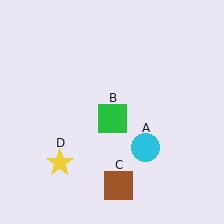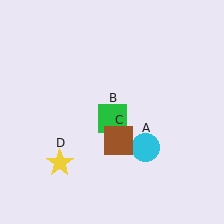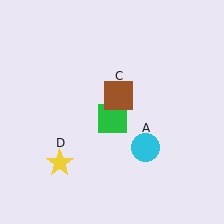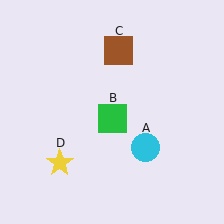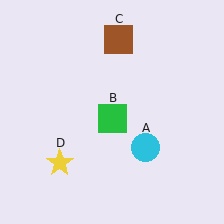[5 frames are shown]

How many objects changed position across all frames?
1 object changed position: brown square (object C).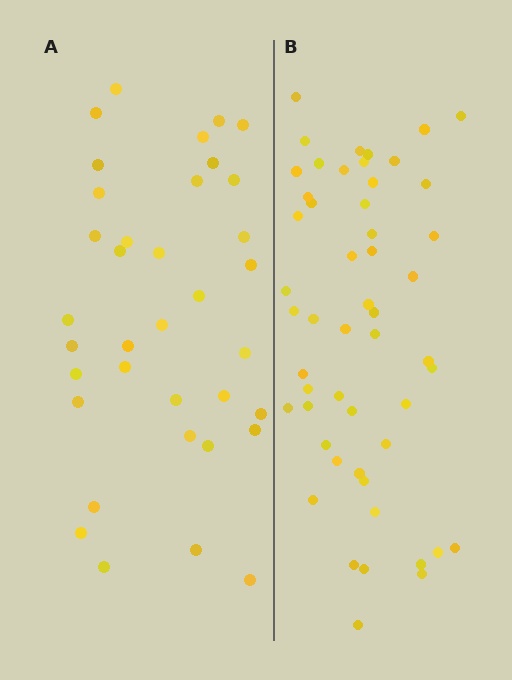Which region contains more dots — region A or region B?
Region B (the right region) has more dots.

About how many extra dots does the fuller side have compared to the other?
Region B has approximately 15 more dots than region A.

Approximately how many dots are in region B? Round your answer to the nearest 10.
About 50 dots. (The exact count is 52, which rounds to 50.)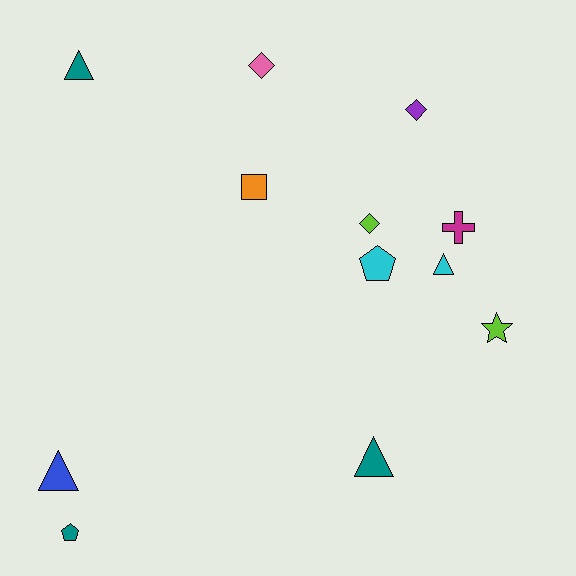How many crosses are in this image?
There is 1 cross.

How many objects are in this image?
There are 12 objects.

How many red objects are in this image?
There are no red objects.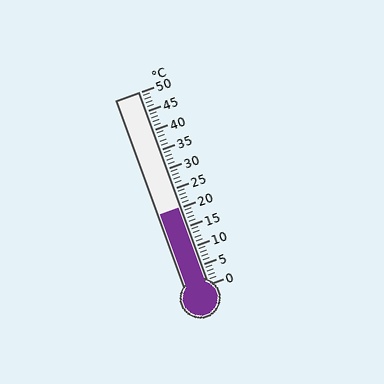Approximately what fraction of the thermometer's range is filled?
The thermometer is filled to approximately 40% of its range.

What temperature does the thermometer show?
The thermometer shows approximately 20°C.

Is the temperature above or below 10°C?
The temperature is above 10°C.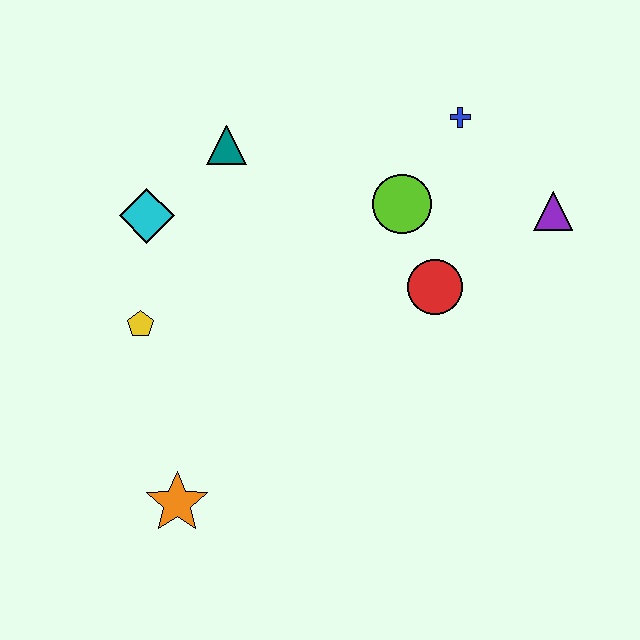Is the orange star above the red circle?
No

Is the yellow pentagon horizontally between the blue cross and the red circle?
No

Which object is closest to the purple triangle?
The blue cross is closest to the purple triangle.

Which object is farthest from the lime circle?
The orange star is farthest from the lime circle.